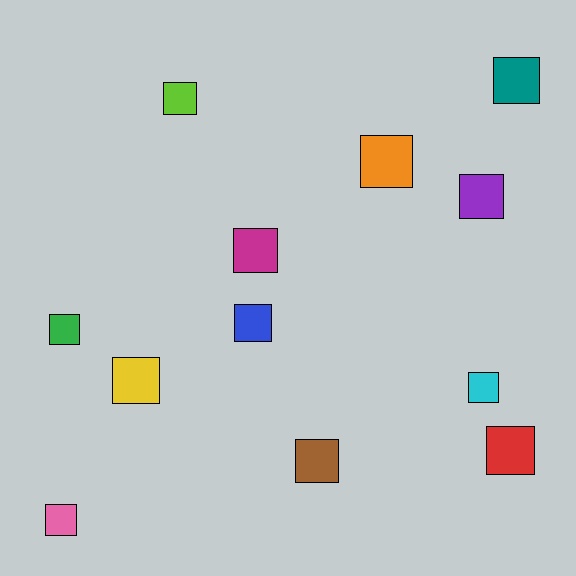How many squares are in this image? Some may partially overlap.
There are 12 squares.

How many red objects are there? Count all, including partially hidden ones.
There is 1 red object.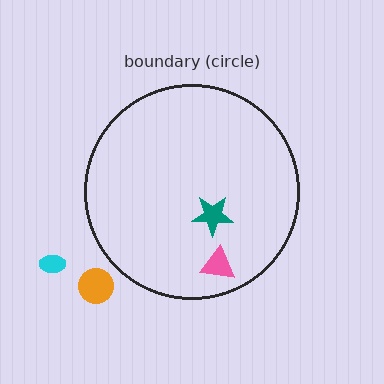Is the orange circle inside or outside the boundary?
Outside.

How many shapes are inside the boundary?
2 inside, 2 outside.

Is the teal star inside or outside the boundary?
Inside.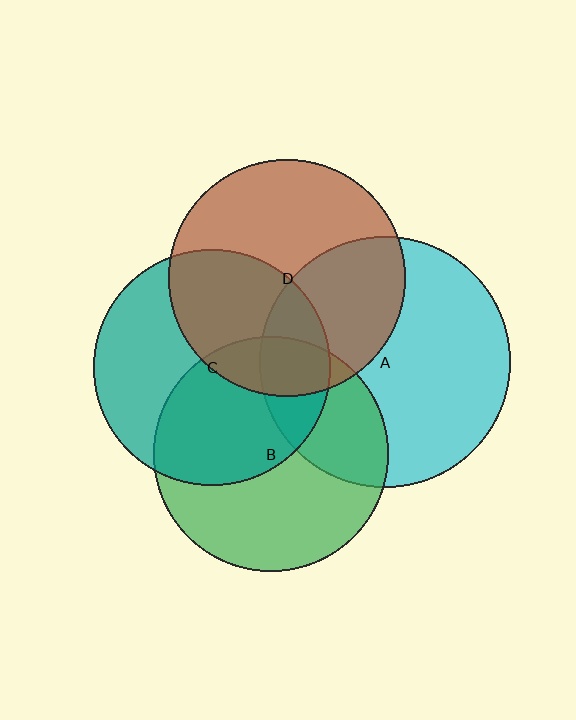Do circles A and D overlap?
Yes.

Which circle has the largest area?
Circle A (cyan).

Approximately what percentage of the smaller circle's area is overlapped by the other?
Approximately 40%.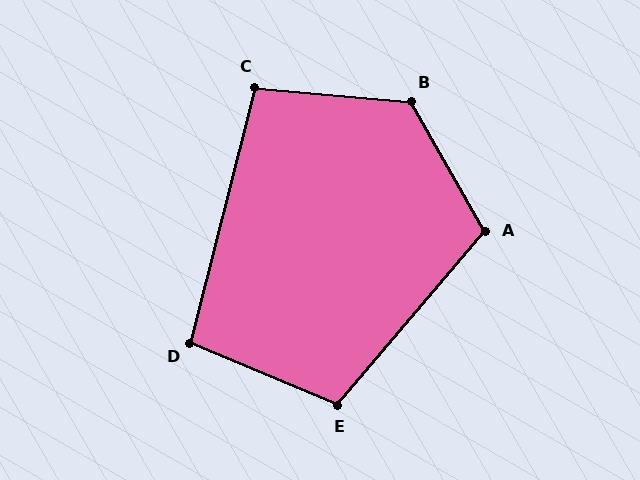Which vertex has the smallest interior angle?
D, at approximately 99 degrees.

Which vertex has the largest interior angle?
B, at approximately 125 degrees.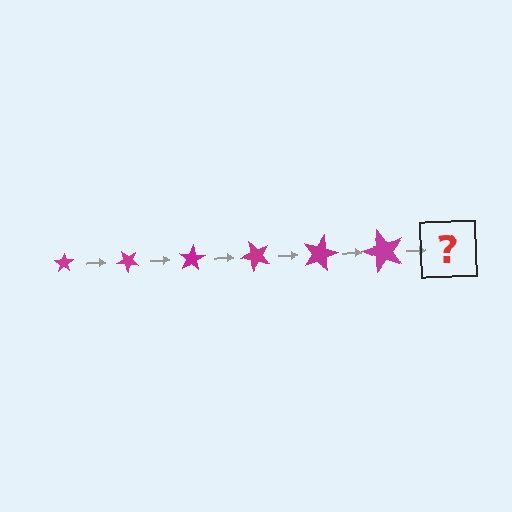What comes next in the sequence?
The next element should be a star, larger than the previous one and rotated 240 degrees from the start.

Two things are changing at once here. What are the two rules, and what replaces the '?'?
The two rules are that the star grows larger each step and it rotates 40 degrees each step. The '?' should be a star, larger than the previous one and rotated 240 degrees from the start.